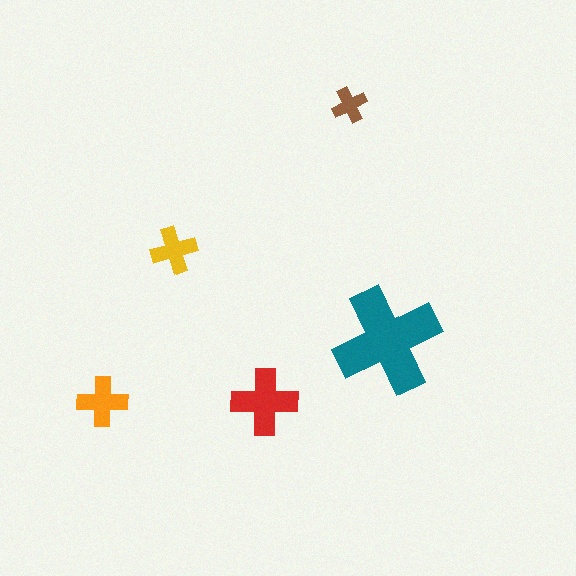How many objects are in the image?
There are 5 objects in the image.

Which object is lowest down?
The orange cross is bottommost.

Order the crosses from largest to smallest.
the teal one, the red one, the orange one, the yellow one, the brown one.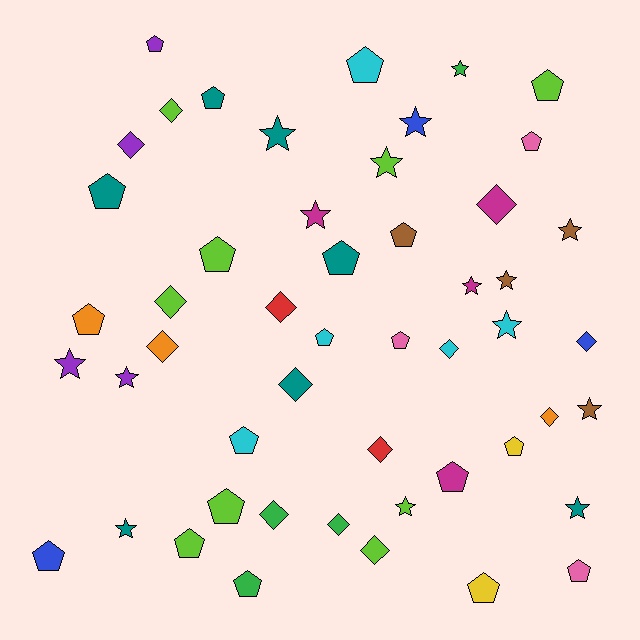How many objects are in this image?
There are 50 objects.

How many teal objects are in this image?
There are 7 teal objects.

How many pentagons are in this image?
There are 21 pentagons.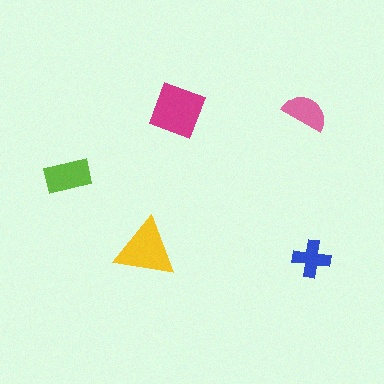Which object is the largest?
The magenta square.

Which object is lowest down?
The blue cross is bottommost.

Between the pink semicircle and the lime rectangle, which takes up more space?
The lime rectangle.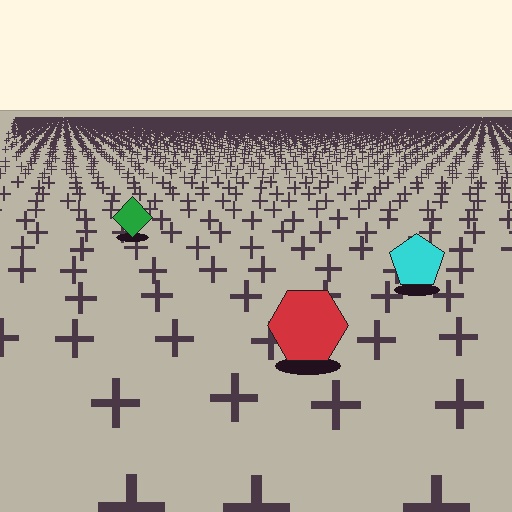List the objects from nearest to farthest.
From nearest to farthest: the red hexagon, the cyan pentagon, the green diamond.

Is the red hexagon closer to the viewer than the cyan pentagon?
Yes. The red hexagon is closer — you can tell from the texture gradient: the ground texture is coarser near it.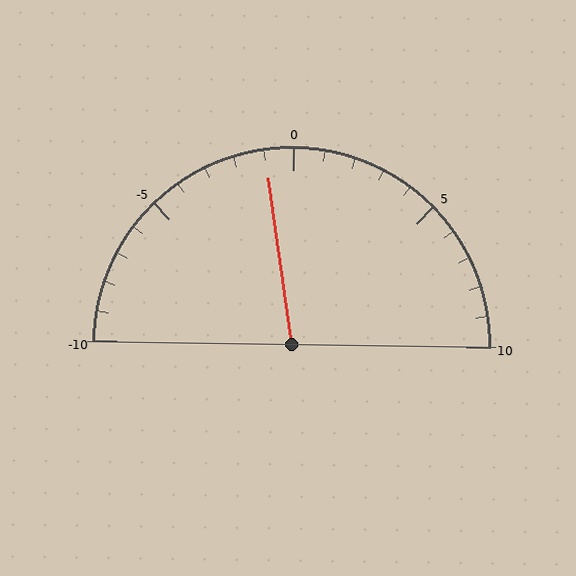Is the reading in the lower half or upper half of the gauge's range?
The reading is in the lower half of the range (-10 to 10).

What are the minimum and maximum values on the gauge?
The gauge ranges from -10 to 10.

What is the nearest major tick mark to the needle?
The nearest major tick mark is 0.